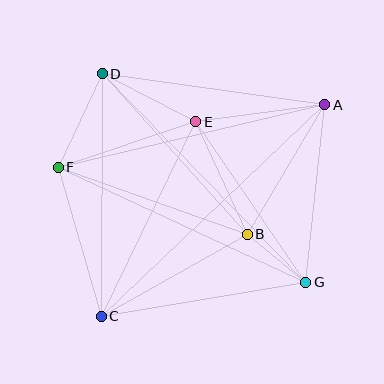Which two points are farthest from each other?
Points A and C are farthest from each other.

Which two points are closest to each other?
Points B and G are closest to each other.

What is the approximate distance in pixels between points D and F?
The distance between D and F is approximately 104 pixels.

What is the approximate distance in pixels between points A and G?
The distance between A and G is approximately 179 pixels.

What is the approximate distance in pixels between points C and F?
The distance between C and F is approximately 155 pixels.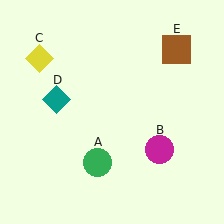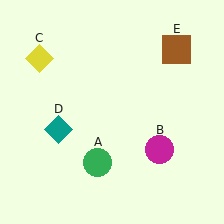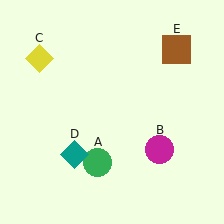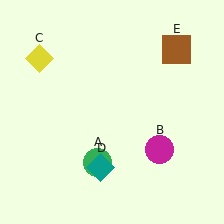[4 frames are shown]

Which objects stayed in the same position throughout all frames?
Green circle (object A) and magenta circle (object B) and yellow diamond (object C) and brown square (object E) remained stationary.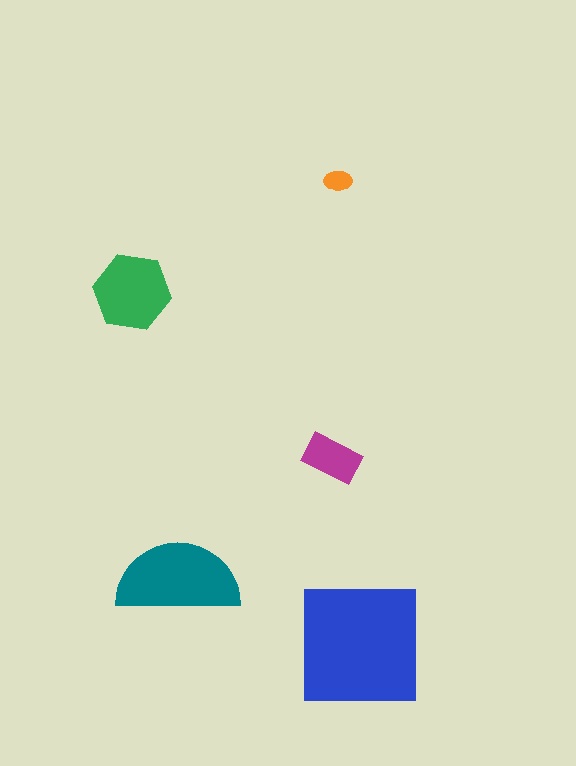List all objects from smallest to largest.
The orange ellipse, the magenta rectangle, the green hexagon, the teal semicircle, the blue square.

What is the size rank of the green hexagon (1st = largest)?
3rd.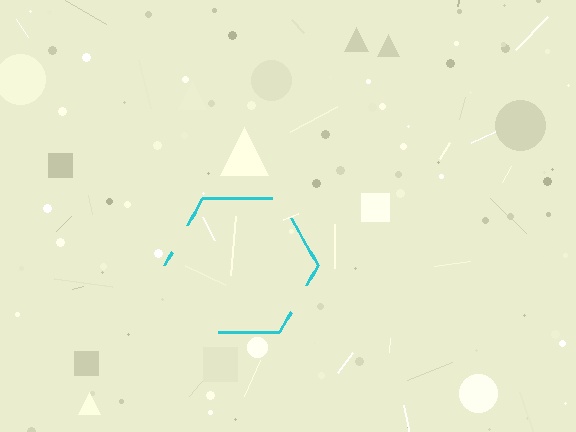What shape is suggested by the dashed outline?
The dashed outline suggests a hexagon.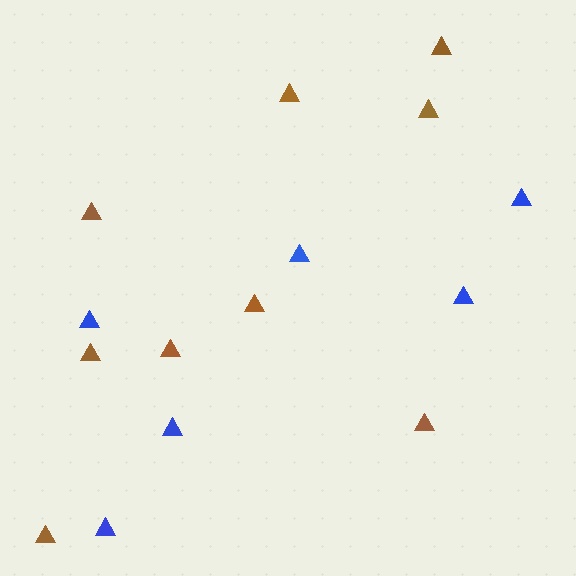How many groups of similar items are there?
There are 2 groups: one group of blue triangles (6) and one group of brown triangles (9).